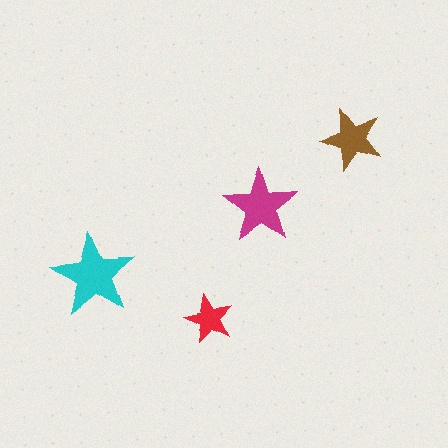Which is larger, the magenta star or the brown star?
The magenta one.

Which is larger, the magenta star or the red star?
The magenta one.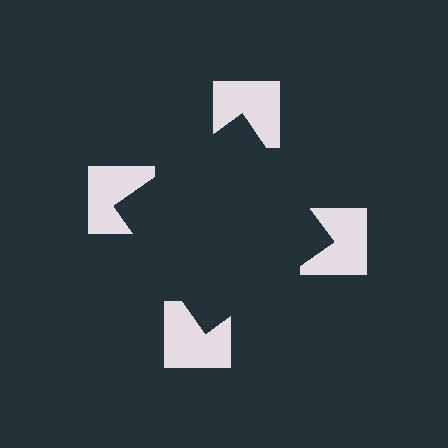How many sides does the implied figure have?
4 sides.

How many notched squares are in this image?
There are 4 — one at each vertex of the illusory square.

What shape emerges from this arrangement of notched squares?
An illusory square — its edges are inferred from the aligned wedge cuts in the notched squares, not physically drawn.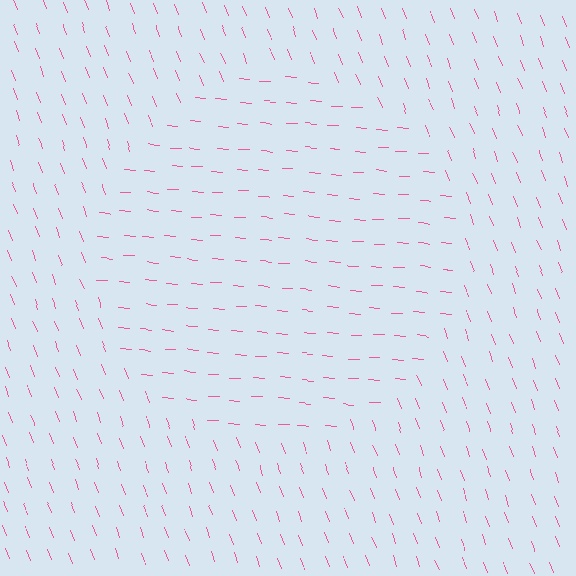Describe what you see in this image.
The image is filled with small pink line segments. A circle region in the image has lines oriented differently from the surrounding lines, creating a visible texture boundary.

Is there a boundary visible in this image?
Yes, there is a texture boundary formed by a change in line orientation.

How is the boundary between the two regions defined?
The boundary is defined purely by a change in line orientation (approximately 65 degrees difference). All lines are the same color and thickness.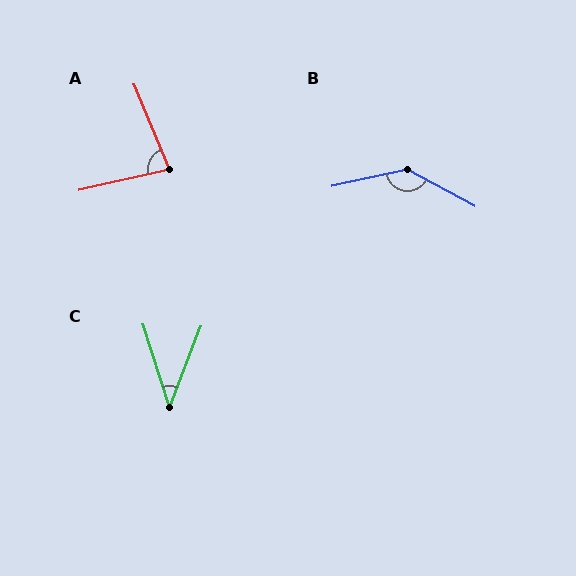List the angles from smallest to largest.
C (39°), A (80°), B (139°).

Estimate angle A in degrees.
Approximately 80 degrees.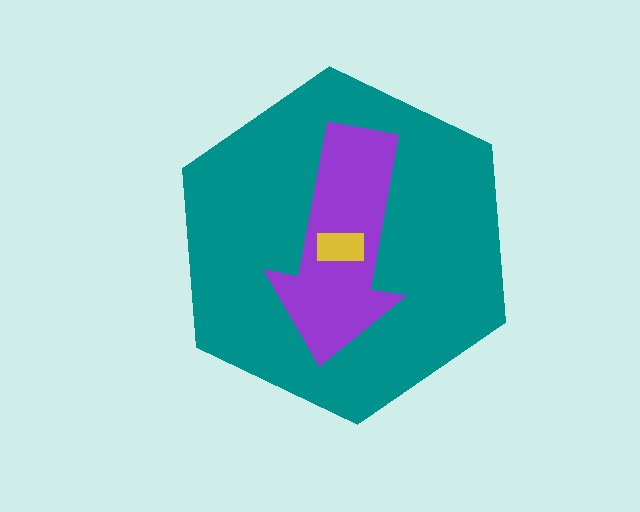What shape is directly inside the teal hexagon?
The purple arrow.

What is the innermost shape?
The yellow rectangle.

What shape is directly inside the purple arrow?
The yellow rectangle.